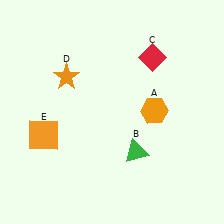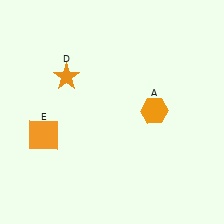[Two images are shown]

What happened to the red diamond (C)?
The red diamond (C) was removed in Image 2. It was in the top-right area of Image 1.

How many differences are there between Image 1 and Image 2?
There are 2 differences between the two images.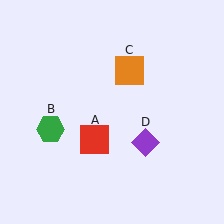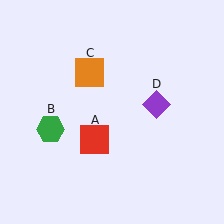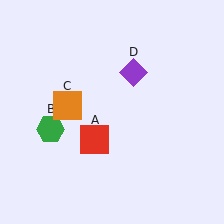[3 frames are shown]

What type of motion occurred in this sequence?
The orange square (object C), purple diamond (object D) rotated counterclockwise around the center of the scene.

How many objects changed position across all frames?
2 objects changed position: orange square (object C), purple diamond (object D).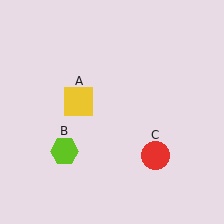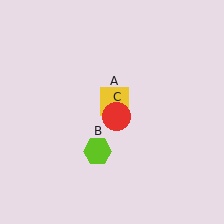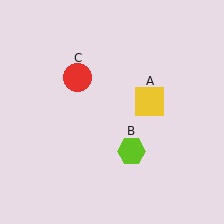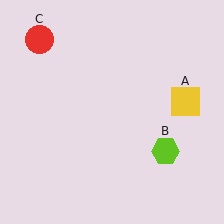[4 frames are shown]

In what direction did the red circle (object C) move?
The red circle (object C) moved up and to the left.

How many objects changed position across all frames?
3 objects changed position: yellow square (object A), lime hexagon (object B), red circle (object C).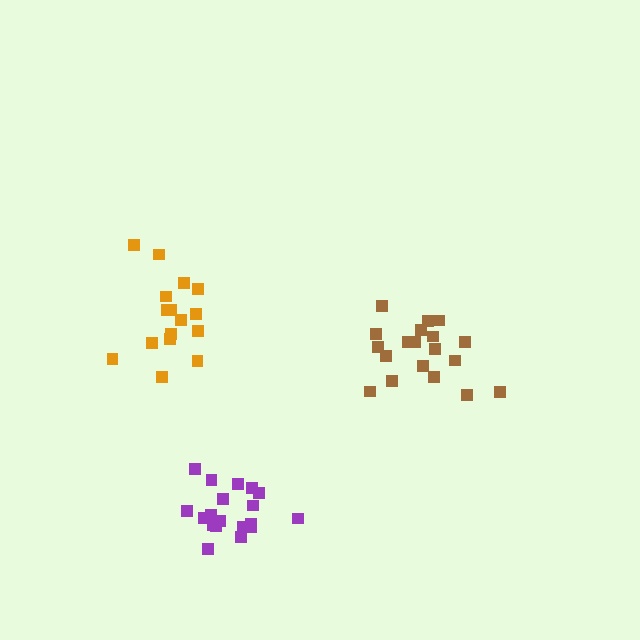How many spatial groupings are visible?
There are 3 spatial groupings.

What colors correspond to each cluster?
The clusters are colored: purple, brown, orange.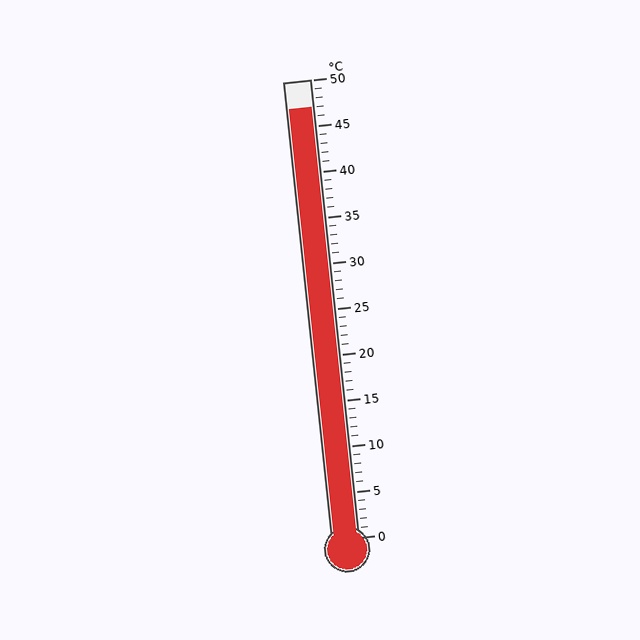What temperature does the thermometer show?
The thermometer shows approximately 47°C.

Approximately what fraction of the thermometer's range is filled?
The thermometer is filled to approximately 95% of its range.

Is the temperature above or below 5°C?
The temperature is above 5°C.